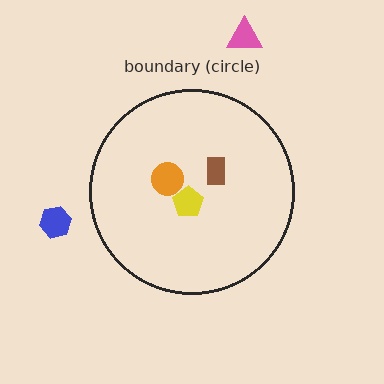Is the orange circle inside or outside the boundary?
Inside.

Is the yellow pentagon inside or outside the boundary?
Inside.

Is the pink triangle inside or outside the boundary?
Outside.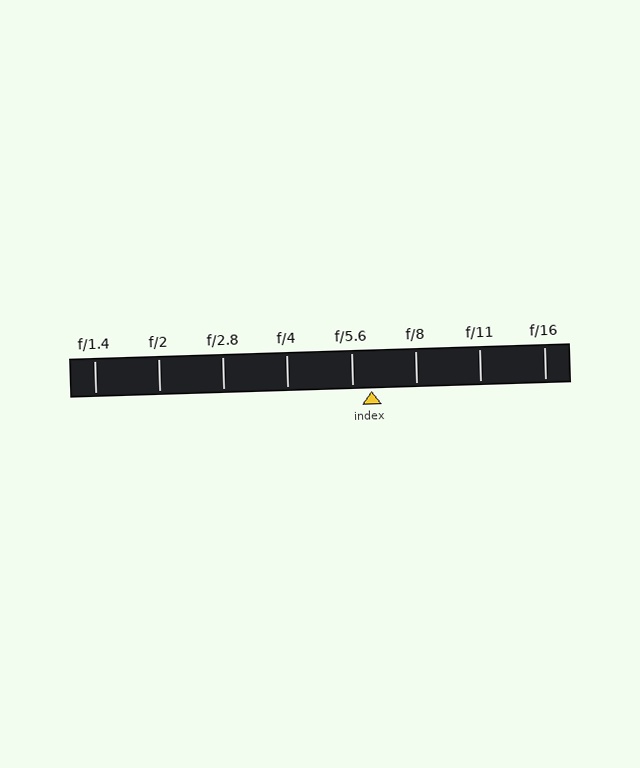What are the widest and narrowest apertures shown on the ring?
The widest aperture shown is f/1.4 and the narrowest is f/16.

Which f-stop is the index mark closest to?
The index mark is closest to f/5.6.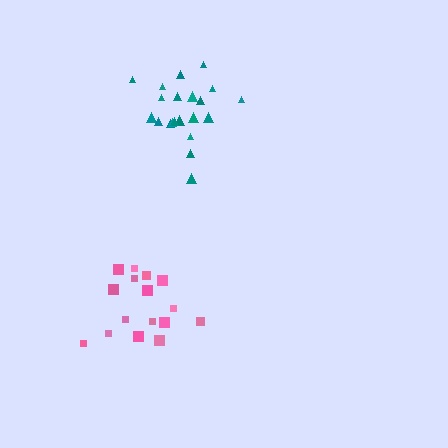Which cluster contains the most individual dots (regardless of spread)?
Teal (21).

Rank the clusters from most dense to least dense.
teal, pink.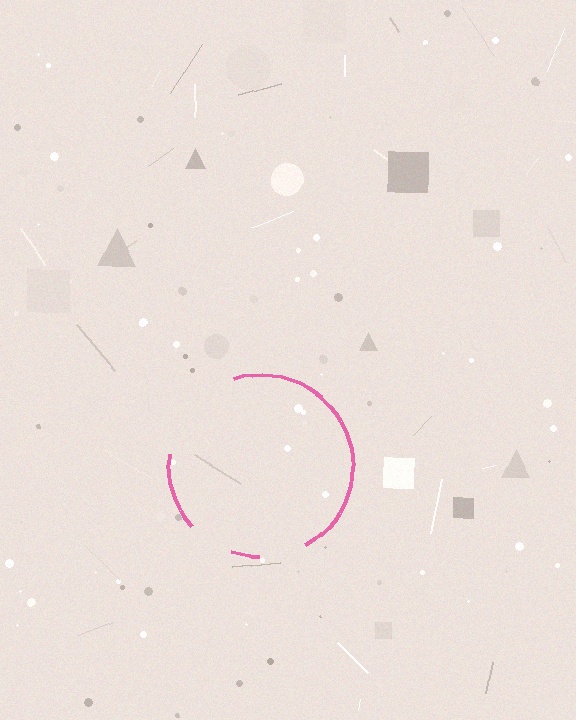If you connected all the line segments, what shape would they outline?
They would outline a circle.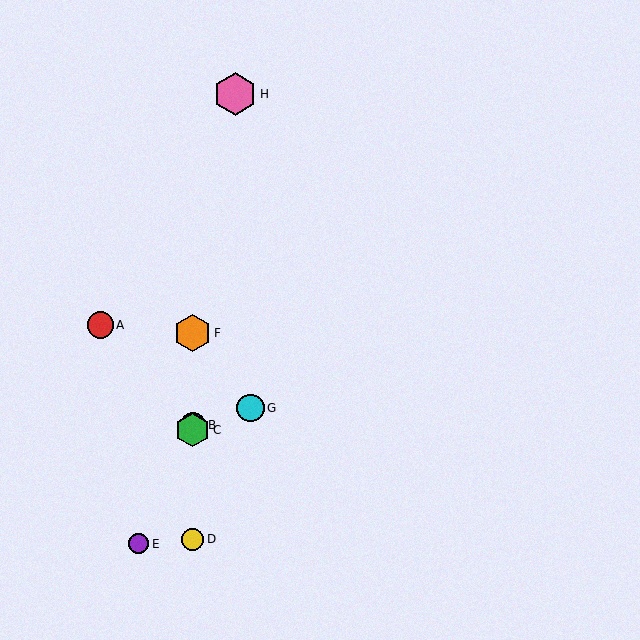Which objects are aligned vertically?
Objects B, C, D, F are aligned vertically.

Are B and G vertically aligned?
No, B is at x≈193 and G is at x≈250.